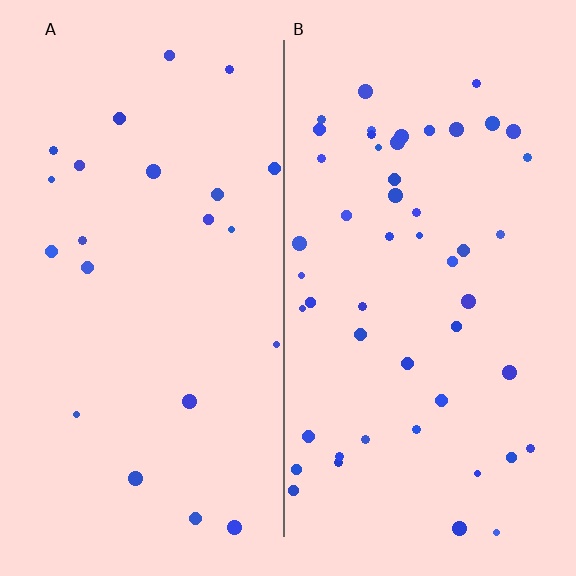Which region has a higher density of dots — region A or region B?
B (the right).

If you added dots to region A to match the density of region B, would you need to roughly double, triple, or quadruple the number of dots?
Approximately double.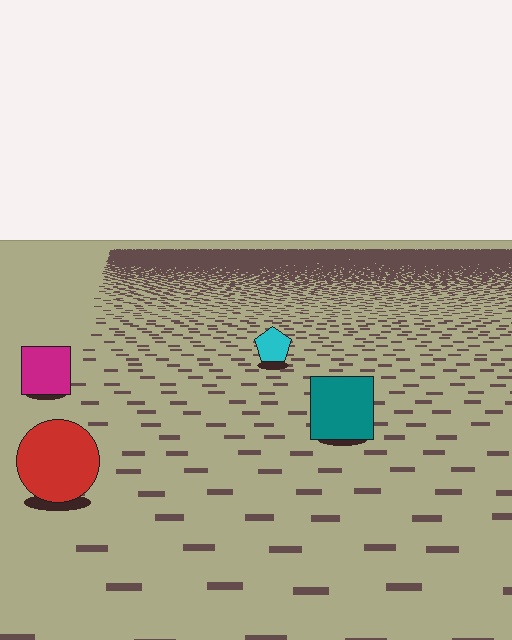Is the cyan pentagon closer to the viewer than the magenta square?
No. The magenta square is closer — you can tell from the texture gradient: the ground texture is coarser near it.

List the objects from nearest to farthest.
From nearest to farthest: the red circle, the teal square, the magenta square, the cyan pentagon.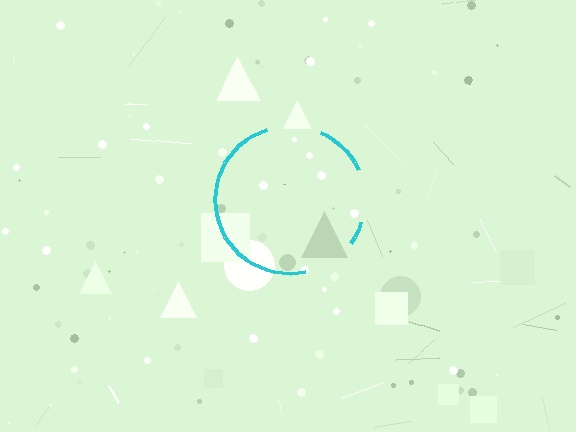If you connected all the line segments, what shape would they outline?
They would outline a circle.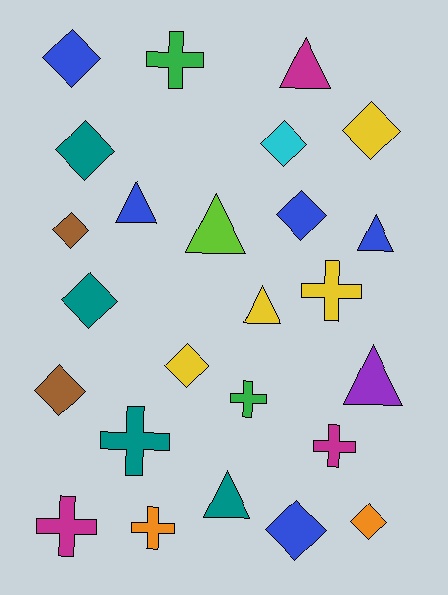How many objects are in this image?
There are 25 objects.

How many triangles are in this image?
There are 7 triangles.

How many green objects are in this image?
There are 2 green objects.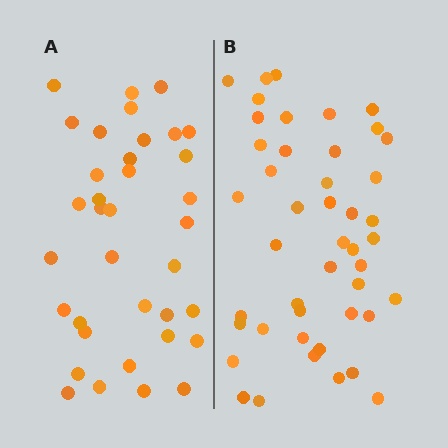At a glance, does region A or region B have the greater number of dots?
Region B (the right region) has more dots.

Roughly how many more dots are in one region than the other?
Region B has roughly 8 or so more dots than region A.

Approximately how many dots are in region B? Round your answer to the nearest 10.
About 40 dots. (The exact count is 45, which rounds to 40.)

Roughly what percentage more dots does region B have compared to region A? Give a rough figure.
About 25% more.